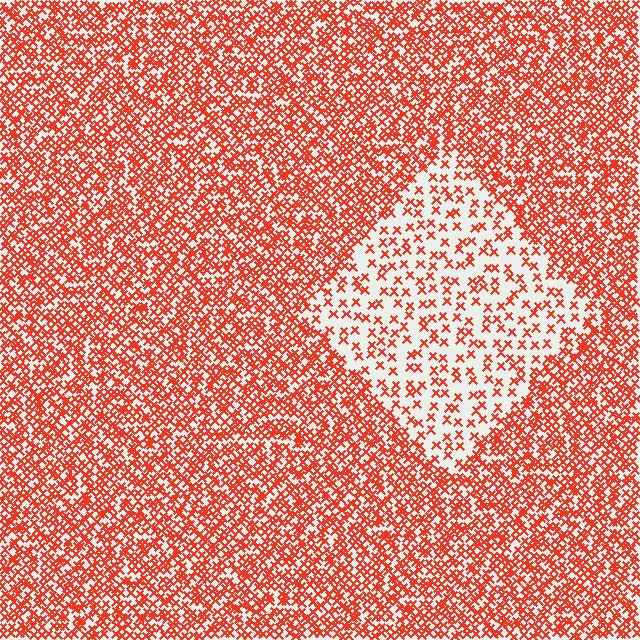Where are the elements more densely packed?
The elements are more densely packed outside the diamond boundary.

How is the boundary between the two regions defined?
The boundary is defined by a change in element density (approximately 2.7x ratio). All elements are the same color, size, and shape.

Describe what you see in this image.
The image contains small red elements arranged at two different densities. A diamond-shaped region is visible where the elements are less densely packed than the surrounding area.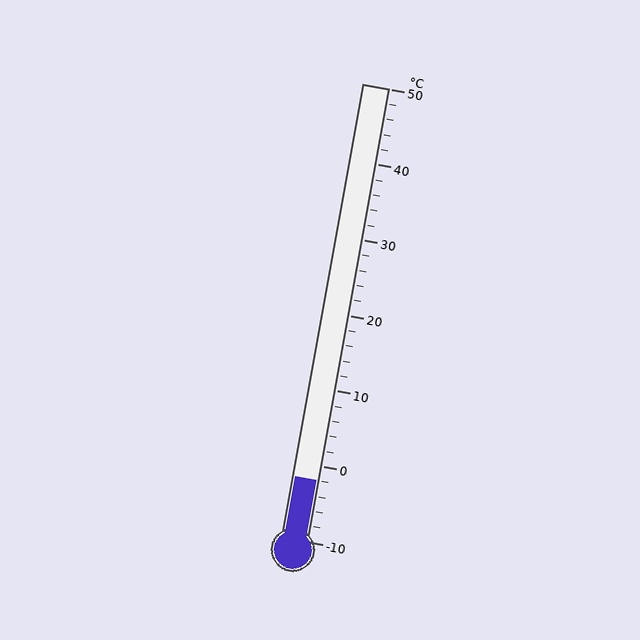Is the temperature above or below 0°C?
The temperature is below 0°C.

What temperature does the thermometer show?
The thermometer shows approximately -2°C.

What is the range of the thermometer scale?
The thermometer scale ranges from -10°C to 50°C.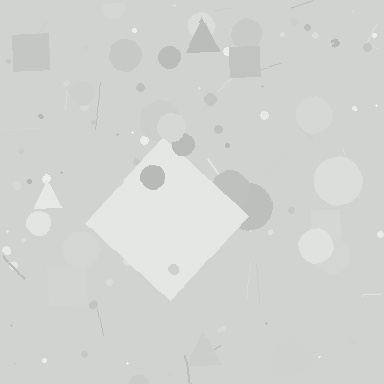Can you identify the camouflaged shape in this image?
The camouflaged shape is a diamond.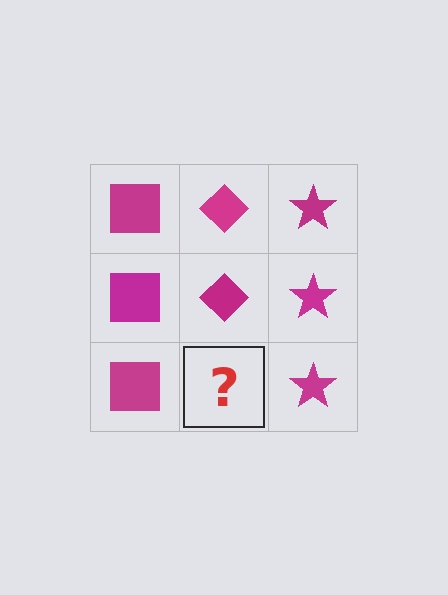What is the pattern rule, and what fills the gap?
The rule is that each column has a consistent shape. The gap should be filled with a magenta diamond.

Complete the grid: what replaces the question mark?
The question mark should be replaced with a magenta diamond.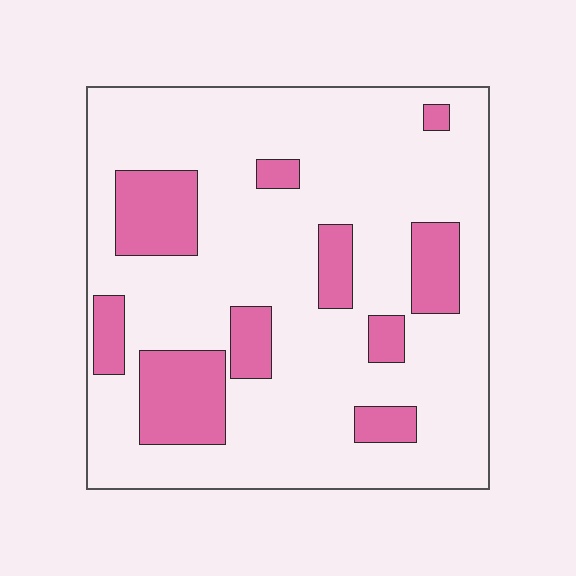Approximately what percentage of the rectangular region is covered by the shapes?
Approximately 20%.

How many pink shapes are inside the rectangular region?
10.